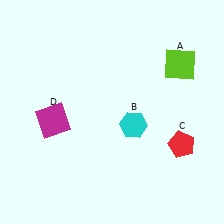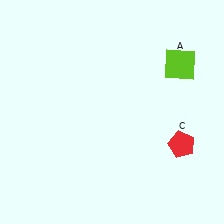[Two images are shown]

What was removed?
The magenta square (D), the cyan hexagon (B) were removed in Image 2.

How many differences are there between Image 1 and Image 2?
There are 2 differences between the two images.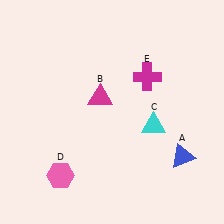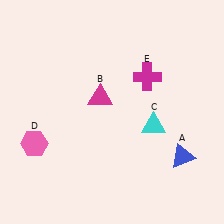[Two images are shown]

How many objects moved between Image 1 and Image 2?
1 object moved between the two images.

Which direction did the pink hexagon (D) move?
The pink hexagon (D) moved up.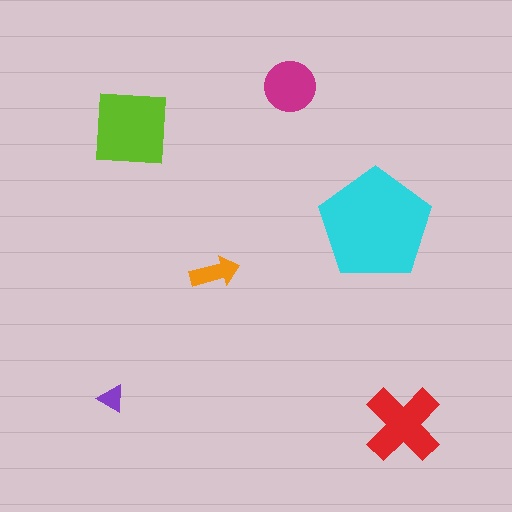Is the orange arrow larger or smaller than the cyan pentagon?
Smaller.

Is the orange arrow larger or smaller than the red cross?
Smaller.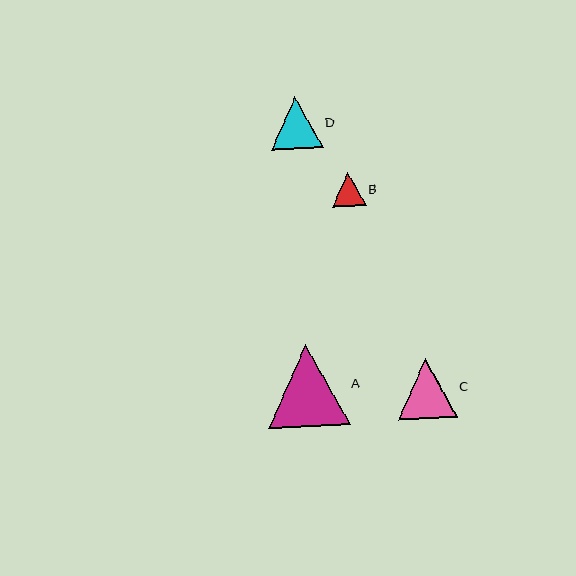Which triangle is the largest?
Triangle A is the largest with a size of approximately 82 pixels.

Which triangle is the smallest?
Triangle B is the smallest with a size of approximately 34 pixels.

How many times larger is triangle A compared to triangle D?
Triangle A is approximately 1.6 times the size of triangle D.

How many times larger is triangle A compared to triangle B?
Triangle A is approximately 2.4 times the size of triangle B.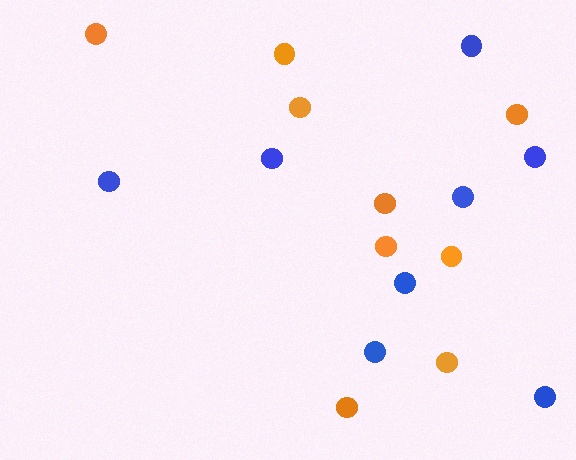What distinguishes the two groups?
There are 2 groups: one group of blue circles (8) and one group of orange circles (9).